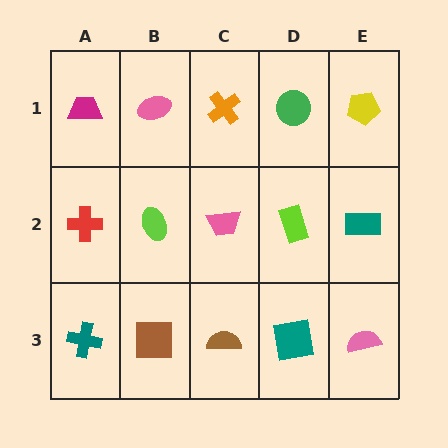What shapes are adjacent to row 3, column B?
A lime ellipse (row 2, column B), a teal cross (row 3, column A), a brown semicircle (row 3, column C).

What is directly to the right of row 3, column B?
A brown semicircle.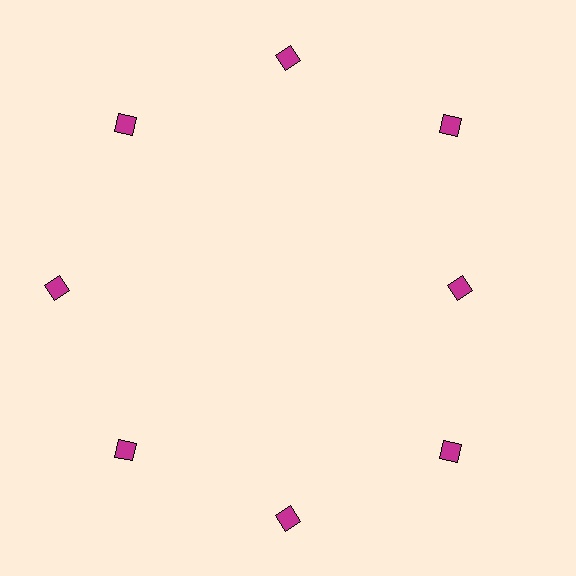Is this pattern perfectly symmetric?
No. The 8 magenta squares are arranged in a ring, but one element near the 3 o'clock position is pulled inward toward the center, breaking the 8-fold rotational symmetry.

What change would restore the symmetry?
The symmetry would be restored by moving it outward, back onto the ring so that all 8 squares sit at equal angles and equal distance from the center.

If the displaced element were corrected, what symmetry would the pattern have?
It would have 8-fold rotational symmetry — the pattern would map onto itself every 45 degrees.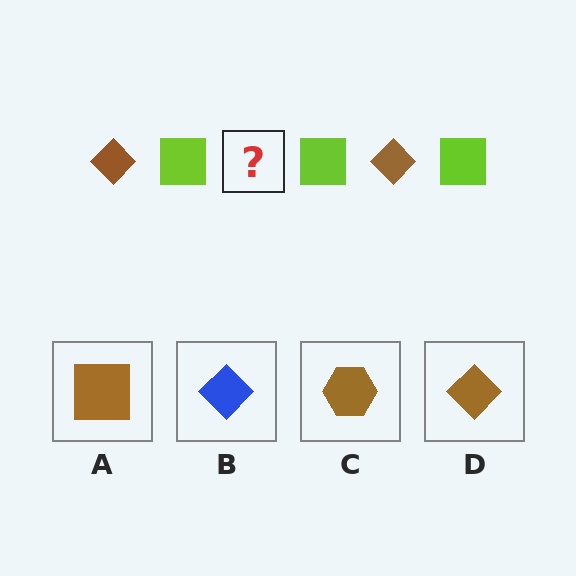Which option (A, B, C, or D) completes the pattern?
D.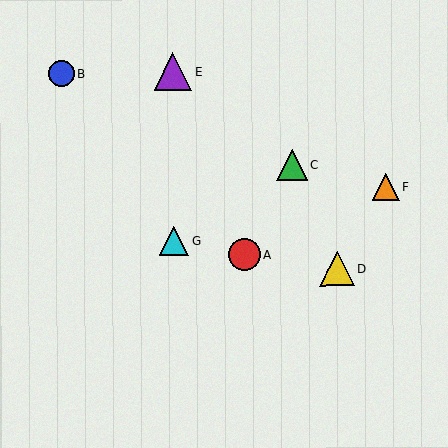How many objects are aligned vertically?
2 objects (E, G) are aligned vertically.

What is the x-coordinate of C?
Object C is at x≈292.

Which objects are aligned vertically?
Objects E, G are aligned vertically.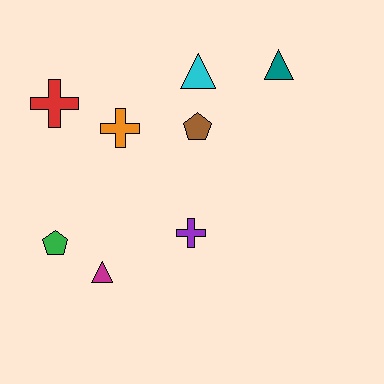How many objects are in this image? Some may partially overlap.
There are 8 objects.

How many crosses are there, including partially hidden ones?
There are 3 crosses.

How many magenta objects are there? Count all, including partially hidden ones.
There is 1 magenta object.